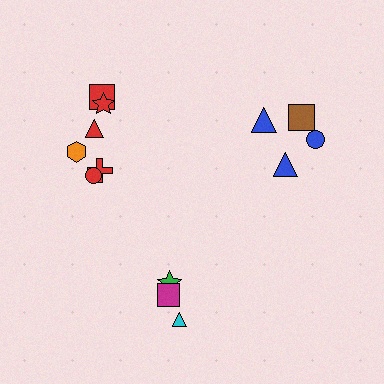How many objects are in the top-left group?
There are 6 objects.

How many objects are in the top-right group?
There are 4 objects.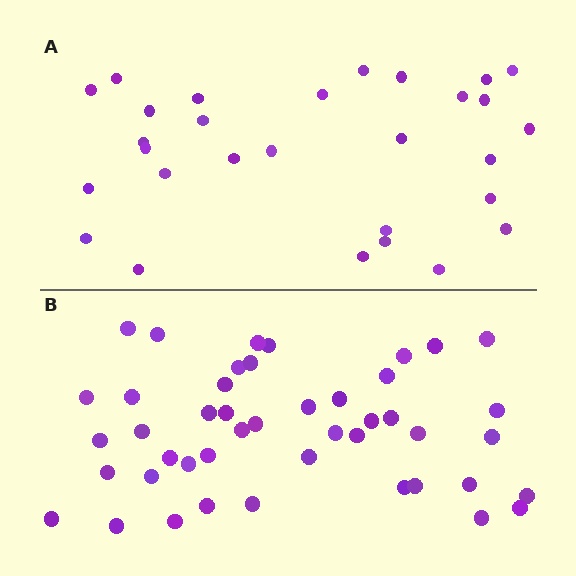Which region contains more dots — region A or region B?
Region B (the bottom region) has more dots.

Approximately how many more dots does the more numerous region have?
Region B has approximately 15 more dots than region A.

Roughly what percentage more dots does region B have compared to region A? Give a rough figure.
About 55% more.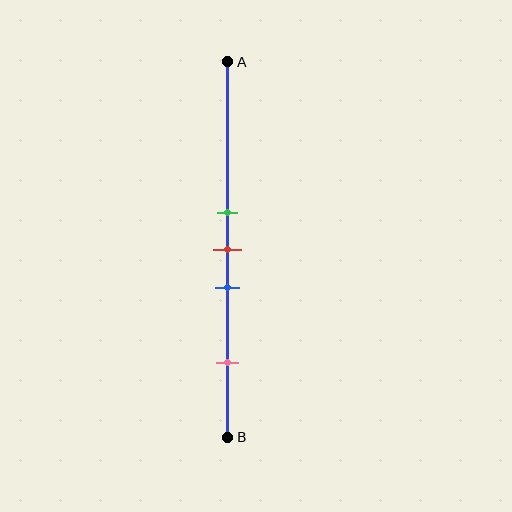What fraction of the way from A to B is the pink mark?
The pink mark is approximately 80% (0.8) of the way from A to B.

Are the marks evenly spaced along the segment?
No, the marks are not evenly spaced.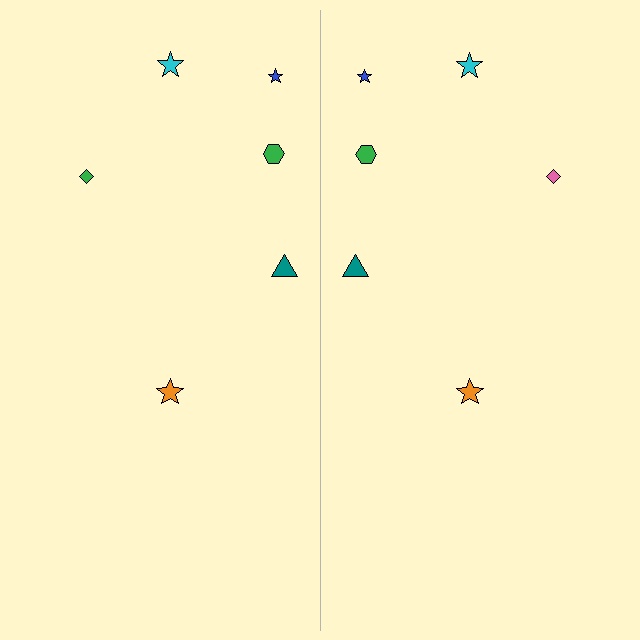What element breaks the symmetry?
The pink diamond on the right side breaks the symmetry — its mirror counterpart is green.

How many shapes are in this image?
There are 12 shapes in this image.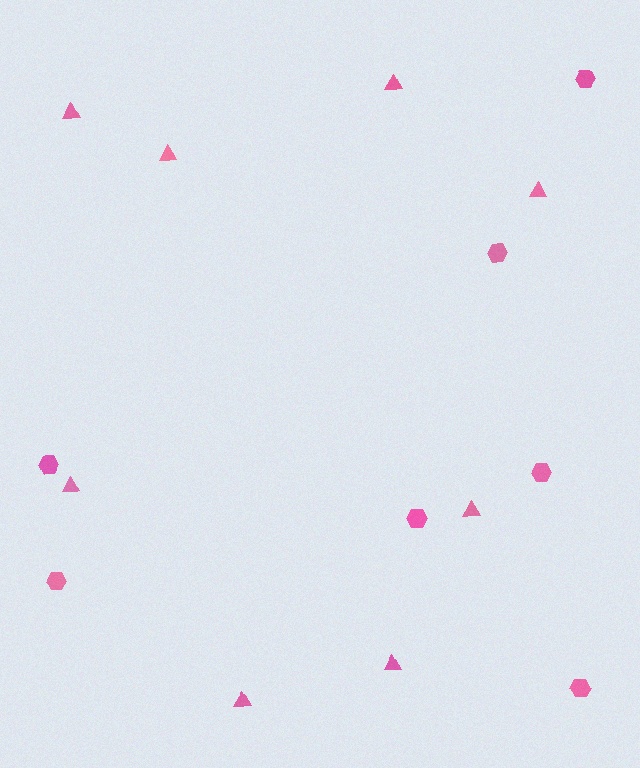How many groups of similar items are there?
There are 2 groups: one group of hexagons (7) and one group of triangles (8).